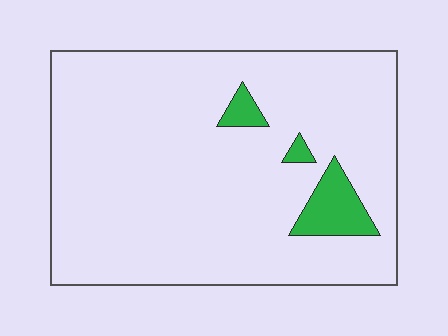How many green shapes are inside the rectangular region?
3.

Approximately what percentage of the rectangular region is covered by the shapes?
Approximately 5%.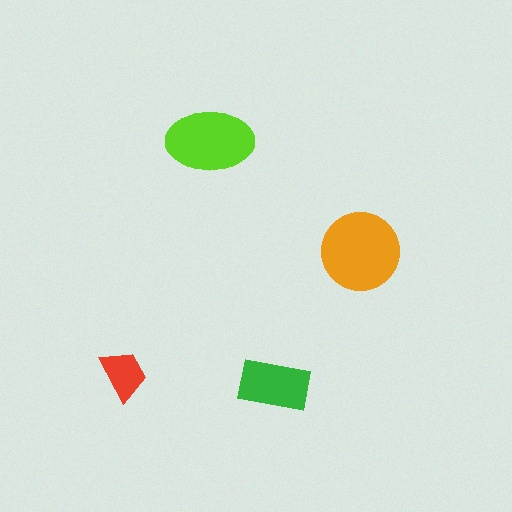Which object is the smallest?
The red trapezoid.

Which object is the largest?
The orange circle.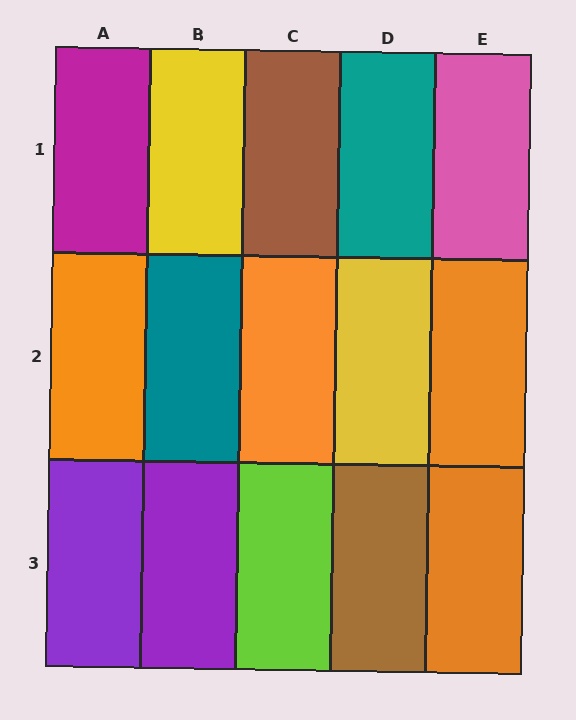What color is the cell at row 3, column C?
Lime.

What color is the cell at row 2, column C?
Orange.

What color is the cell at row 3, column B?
Purple.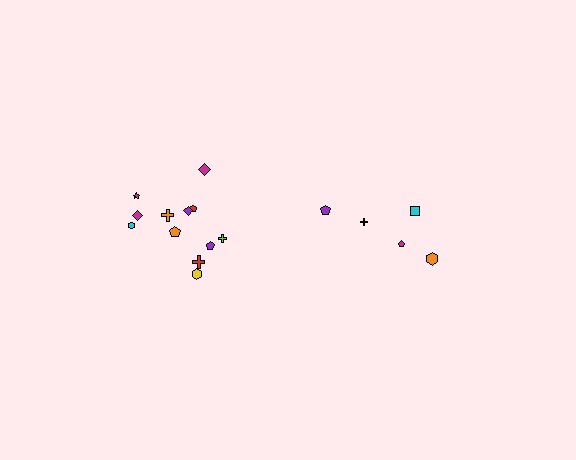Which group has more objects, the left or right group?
The left group.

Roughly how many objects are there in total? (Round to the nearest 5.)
Roughly 15 objects in total.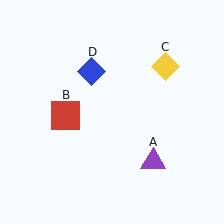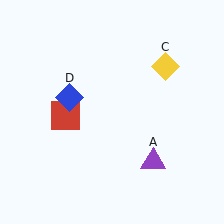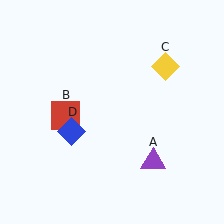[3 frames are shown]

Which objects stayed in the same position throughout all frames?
Purple triangle (object A) and red square (object B) and yellow diamond (object C) remained stationary.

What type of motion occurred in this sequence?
The blue diamond (object D) rotated counterclockwise around the center of the scene.